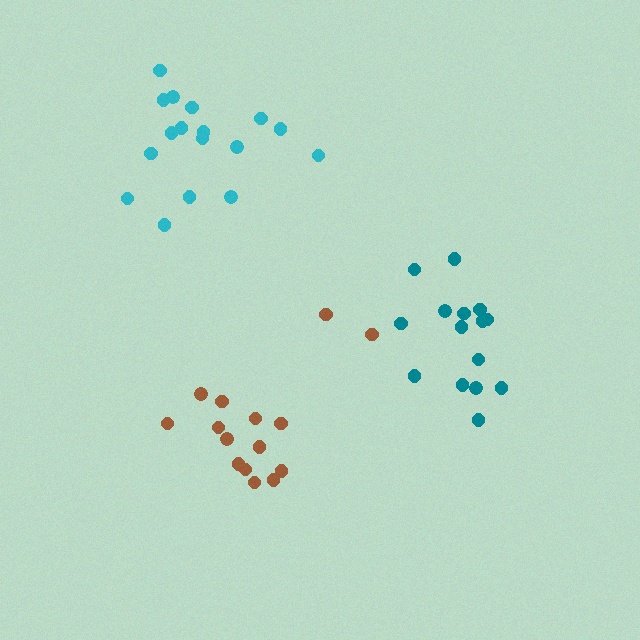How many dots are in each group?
Group 1: 15 dots, Group 2: 15 dots, Group 3: 17 dots (47 total).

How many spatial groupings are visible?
There are 3 spatial groupings.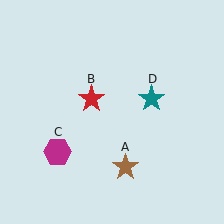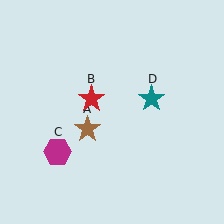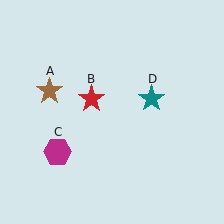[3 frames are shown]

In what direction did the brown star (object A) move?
The brown star (object A) moved up and to the left.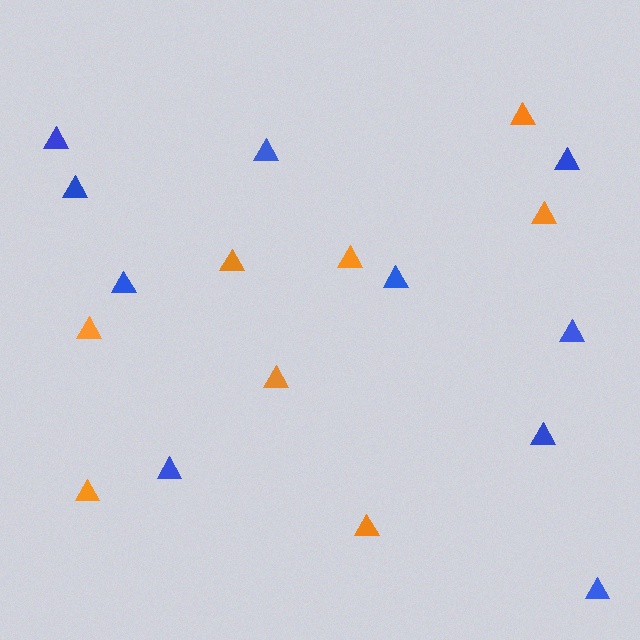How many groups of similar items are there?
There are 2 groups: one group of orange triangles (8) and one group of blue triangles (10).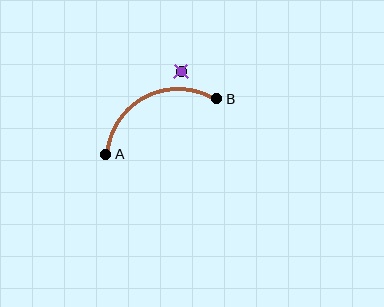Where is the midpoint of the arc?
The arc midpoint is the point on the curve farthest from the straight line joining A and B. It sits above that line.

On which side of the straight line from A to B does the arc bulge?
The arc bulges above the straight line connecting A and B.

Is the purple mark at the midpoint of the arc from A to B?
No — the purple mark does not lie on the arc at all. It sits slightly outside the curve.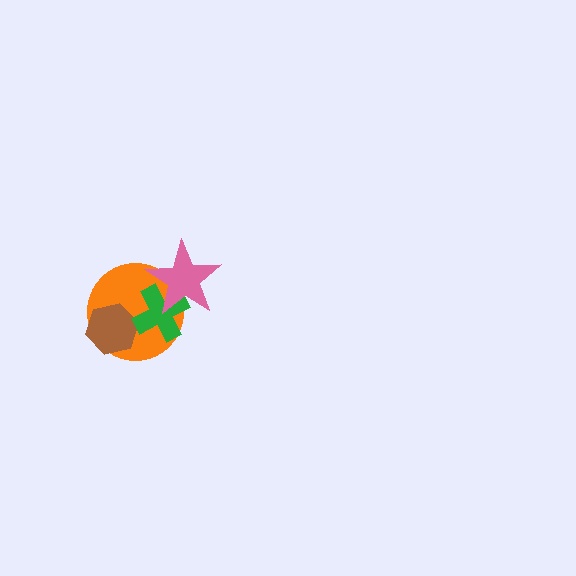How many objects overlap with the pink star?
2 objects overlap with the pink star.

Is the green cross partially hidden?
Yes, it is partially covered by another shape.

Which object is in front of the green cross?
The pink star is in front of the green cross.